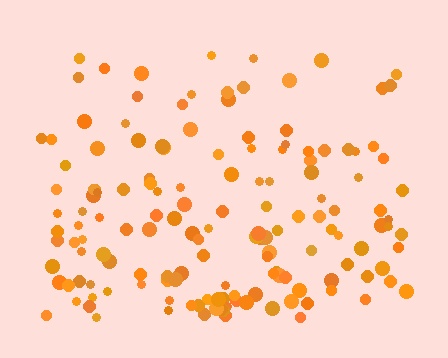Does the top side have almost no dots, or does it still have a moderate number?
Still a moderate number, just noticeably fewer than the bottom.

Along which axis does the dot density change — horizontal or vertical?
Vertical.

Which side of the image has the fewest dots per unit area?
The top.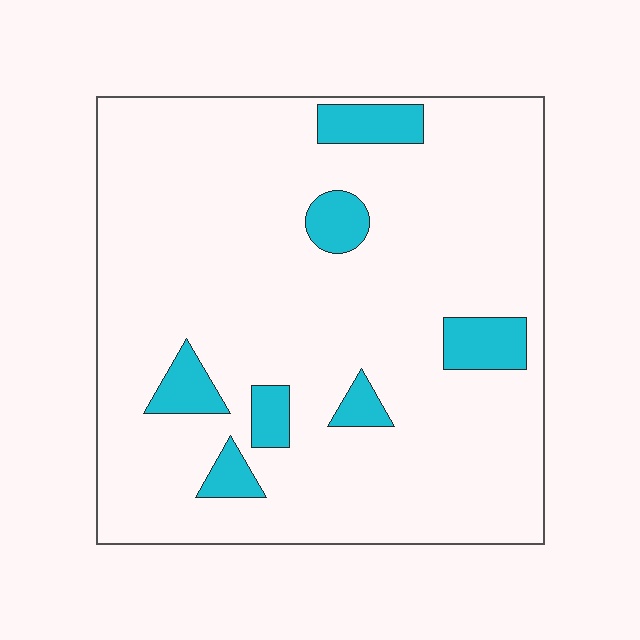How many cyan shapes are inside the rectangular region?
7.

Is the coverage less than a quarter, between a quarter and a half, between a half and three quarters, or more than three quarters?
Less than a quarter.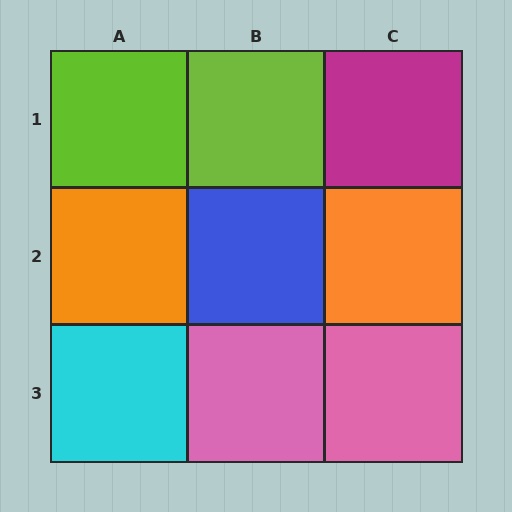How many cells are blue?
1 cell is blue.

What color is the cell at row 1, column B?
Lime.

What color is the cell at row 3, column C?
Pink.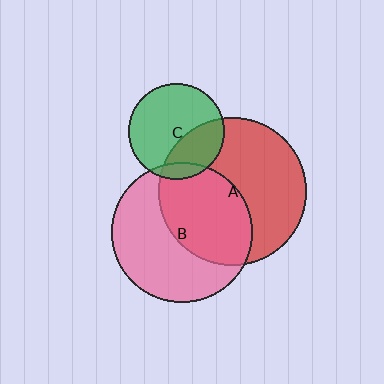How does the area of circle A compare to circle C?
Approximately 2.4 times.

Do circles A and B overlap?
Yes.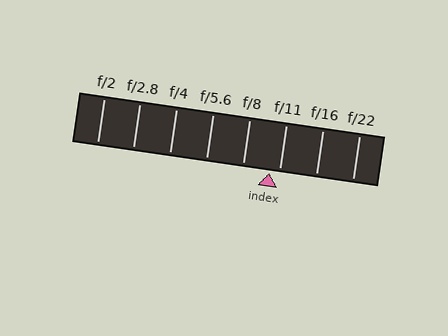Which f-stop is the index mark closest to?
The index mark is closest to f/11.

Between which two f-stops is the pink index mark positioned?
The index mark is between f/8 and f/11.